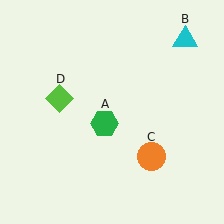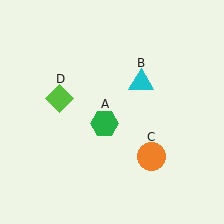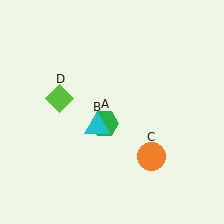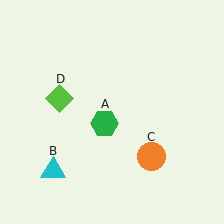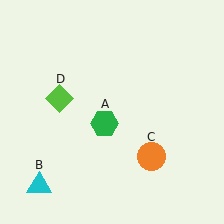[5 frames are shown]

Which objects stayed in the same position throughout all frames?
Green hexagon (object A) and orange circle (object C) and lime diamond (object D) remained stationary.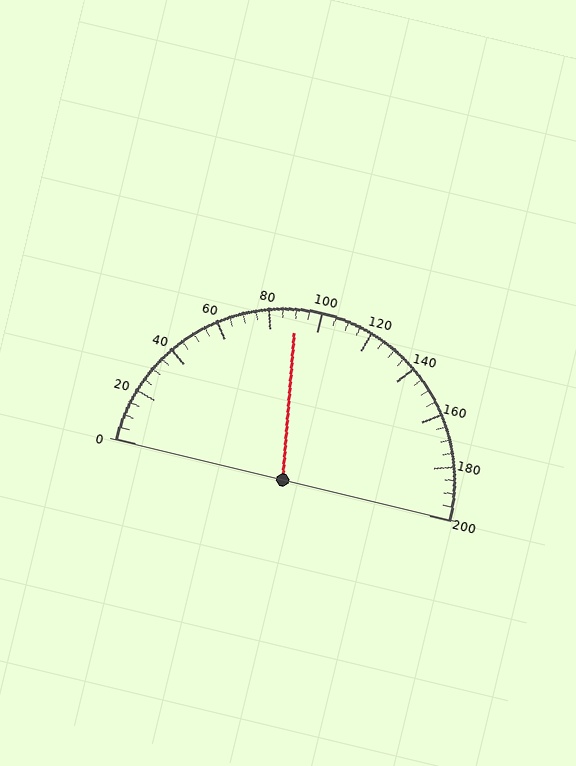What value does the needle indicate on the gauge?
The needle indicates approximately 90.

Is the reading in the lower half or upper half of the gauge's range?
The reading is in the lower half of the range (0 to 200).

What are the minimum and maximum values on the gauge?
The gauge ranges from 0 to 200.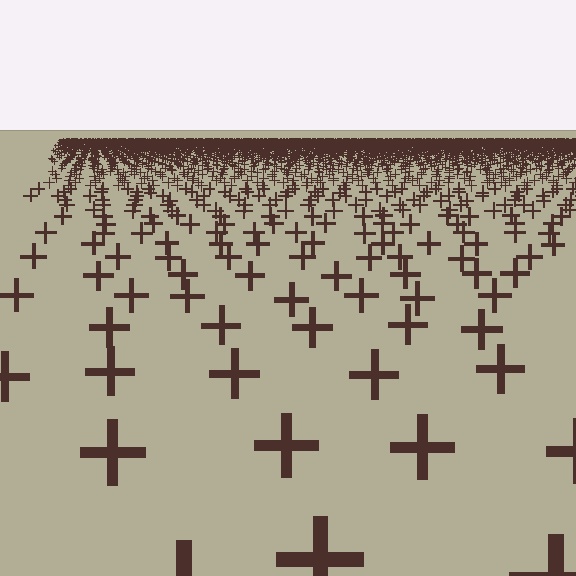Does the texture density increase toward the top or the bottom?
Density increases toward the top.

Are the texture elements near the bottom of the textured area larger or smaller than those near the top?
Larger. Near the bottom, elements are closer to the viewer and appear at a bigger on-screen size.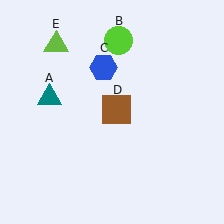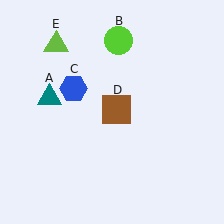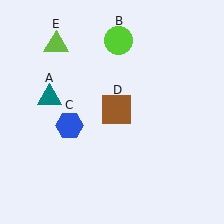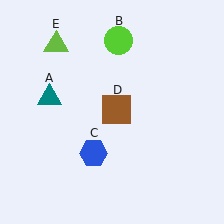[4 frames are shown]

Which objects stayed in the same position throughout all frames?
Teal triangle (object A) and lime circle (object B) and brown square (object D) and lime triangle (object E) remained stationary.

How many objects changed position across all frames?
1 object changed position: blue hexagon (object C).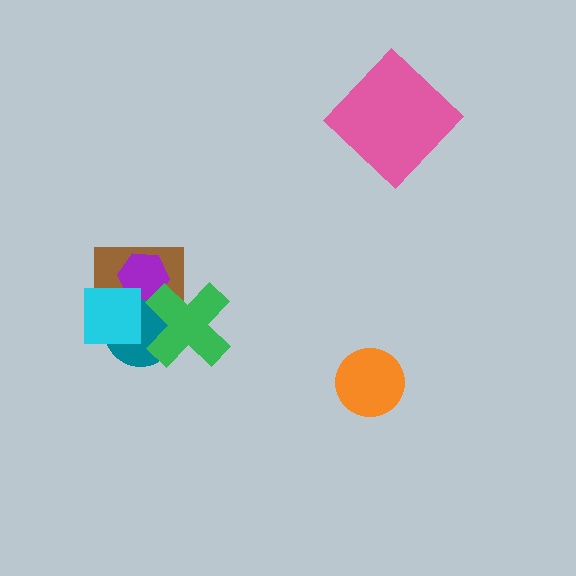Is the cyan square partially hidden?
No, no other shape covers it.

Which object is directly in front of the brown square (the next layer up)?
The teal circle is directly in front of the brown square.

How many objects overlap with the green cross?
2 objects overlap with the green cross.